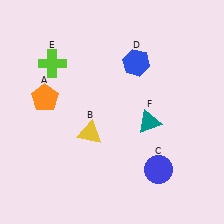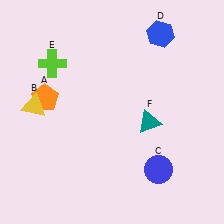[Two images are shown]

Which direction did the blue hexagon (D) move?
The blue hexagon (D) moved up.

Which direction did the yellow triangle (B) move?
The yellow triangle (B) moved left.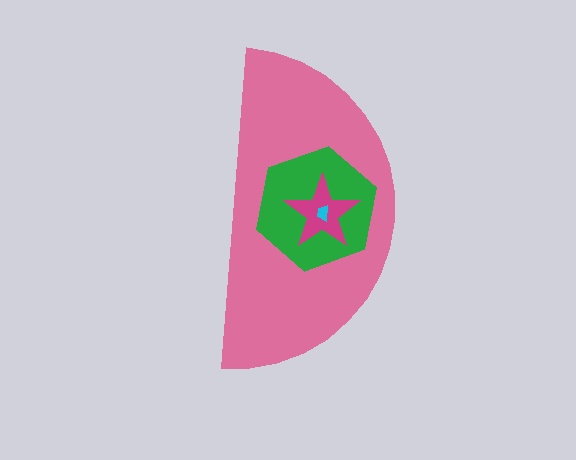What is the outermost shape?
The pink semicircle.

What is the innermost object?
The cyan trapezoid.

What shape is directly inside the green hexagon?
The magenta star.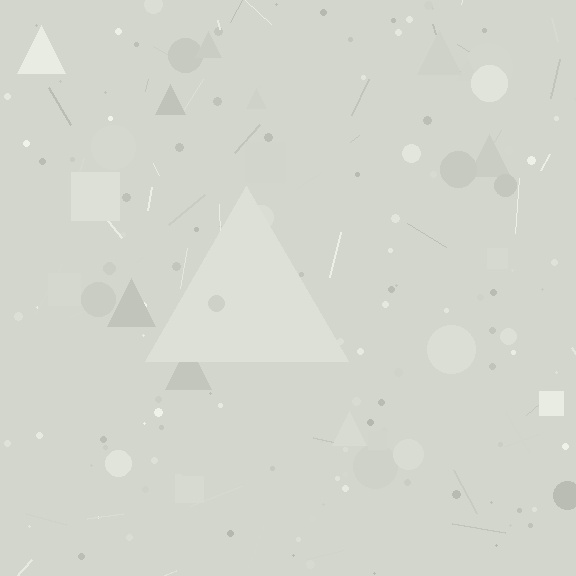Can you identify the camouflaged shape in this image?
The camouflaged shape is a triangle.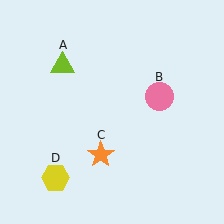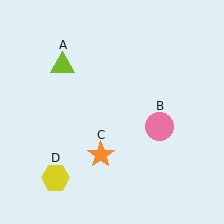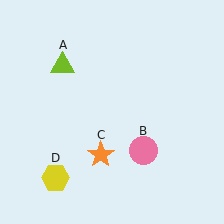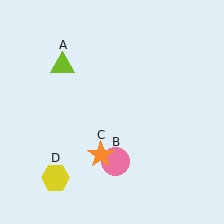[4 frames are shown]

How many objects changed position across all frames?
1 object changed position: pink circle (object B).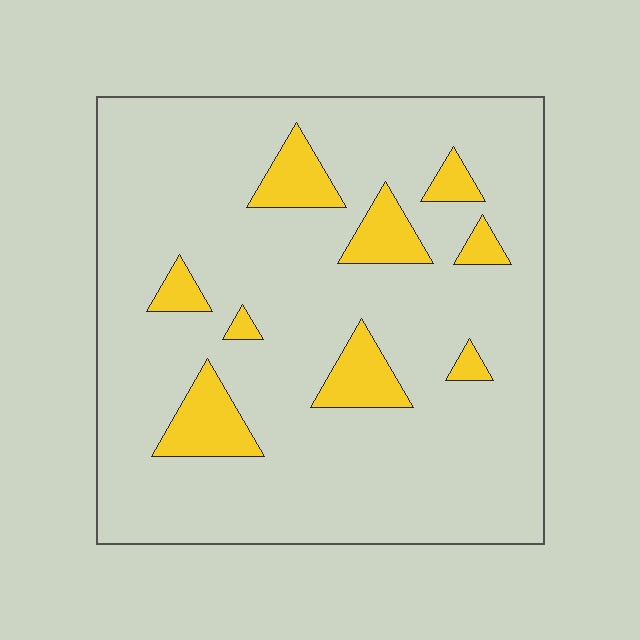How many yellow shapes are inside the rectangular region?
9.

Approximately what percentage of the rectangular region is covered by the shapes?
Approximately 15%.